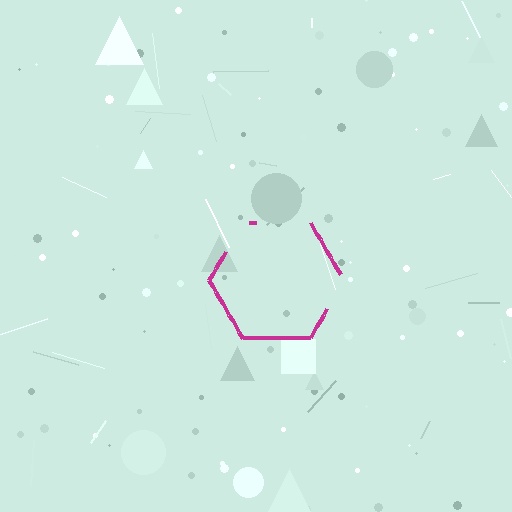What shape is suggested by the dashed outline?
The dashed outline suggests a hexagon.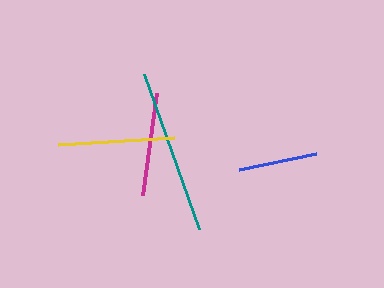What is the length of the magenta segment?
The magenta segment is approximately 103 pixels long.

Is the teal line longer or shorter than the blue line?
The teal line is longer than the blue line.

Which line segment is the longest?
The teal line is the longest at approximately 165 pixels.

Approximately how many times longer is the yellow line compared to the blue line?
The yellow line is approximately 1.5 times the length of the blue line.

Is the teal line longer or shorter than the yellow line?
The teal line is longer than the yellow line.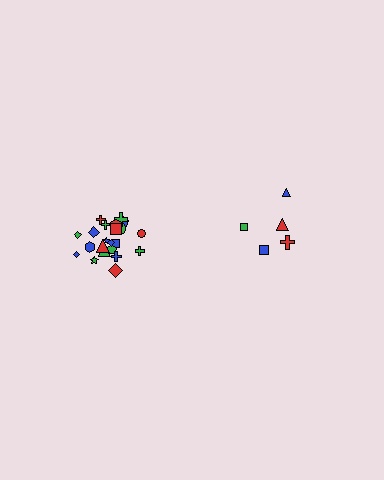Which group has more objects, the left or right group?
The left group.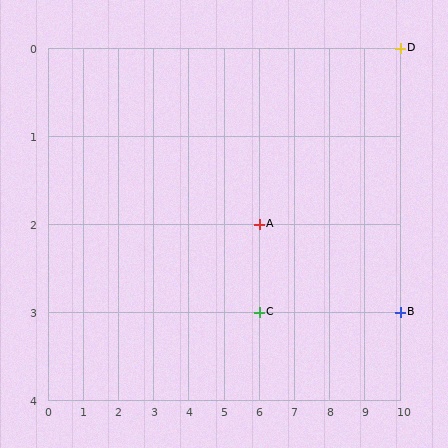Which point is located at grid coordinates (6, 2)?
Point A is at (6, 2).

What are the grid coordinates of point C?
Point C is at grid coordinates (6, 3).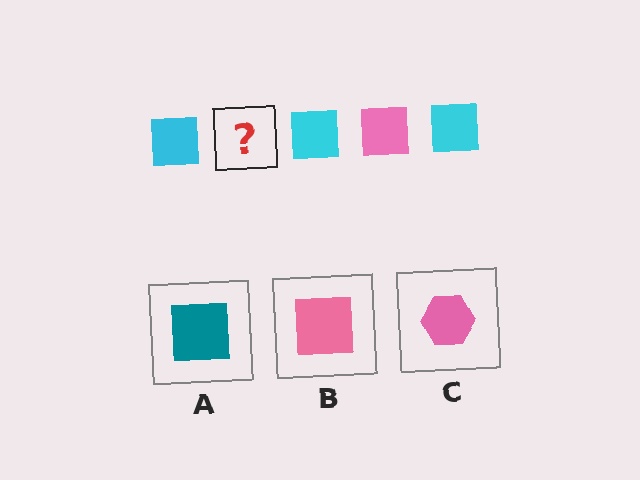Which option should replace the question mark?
Option B.